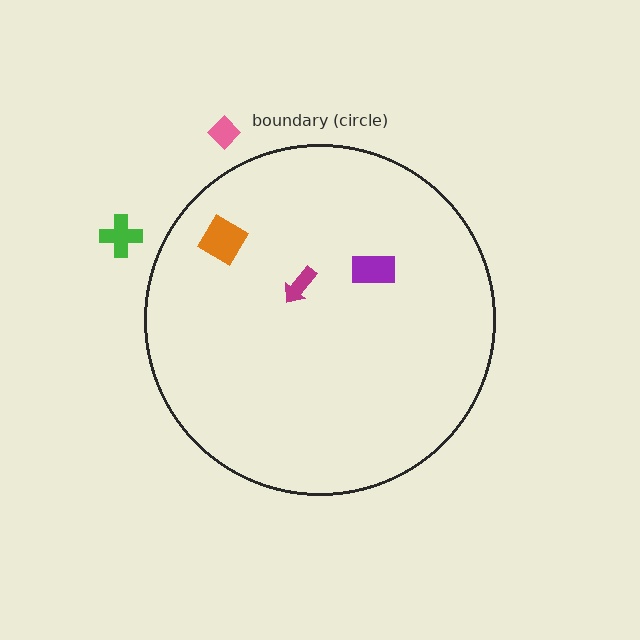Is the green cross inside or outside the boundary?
Outside.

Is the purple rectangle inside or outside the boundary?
Inside.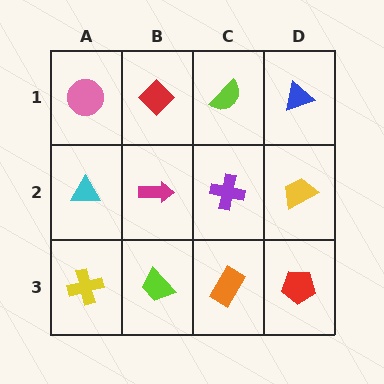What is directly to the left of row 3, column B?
A yellow cross.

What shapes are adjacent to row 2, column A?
A pink circle (row 1, column A), a yellow cross (row 3, column A), a magenta arrow (row 2, column B).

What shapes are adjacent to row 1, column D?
A yellow trapezoid (row 2, column D), a lime semicircle (row 1, column C).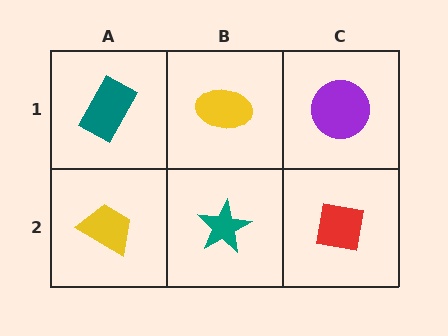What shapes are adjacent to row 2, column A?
A teal rectangle (row 1, column A), a teal star (row 2, column B).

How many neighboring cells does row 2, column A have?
2.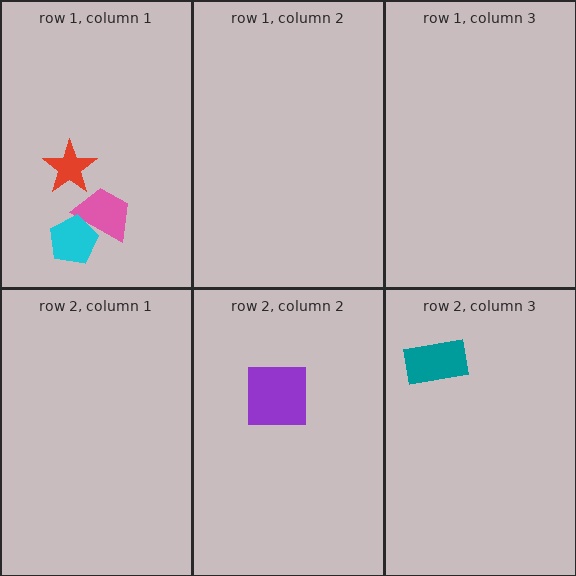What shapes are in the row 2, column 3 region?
The teal rectangle.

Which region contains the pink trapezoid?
The row 1, column 1 region.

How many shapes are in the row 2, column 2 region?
1.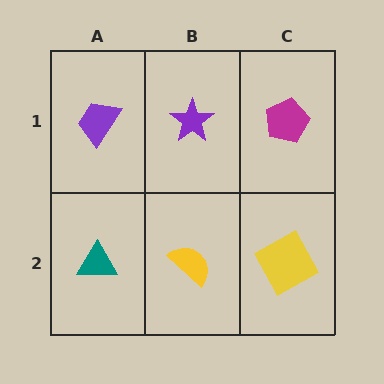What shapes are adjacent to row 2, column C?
A magenta pentagon (row 1, column C), a yellow semicircle (row 2, column B).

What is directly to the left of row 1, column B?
A purple trapezoid.